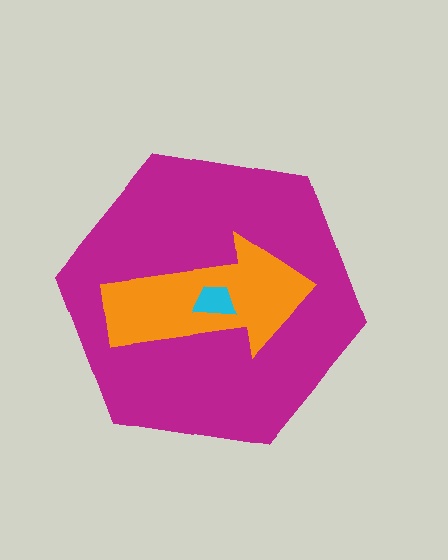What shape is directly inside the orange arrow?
The cyan trapezoid.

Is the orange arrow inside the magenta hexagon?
Yes.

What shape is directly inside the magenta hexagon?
The orange arrow.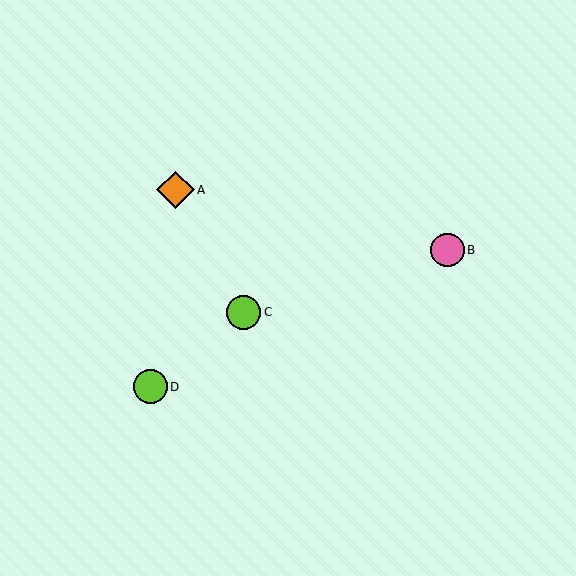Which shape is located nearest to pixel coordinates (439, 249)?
The pink circle (labeled B) at (448, 250) is nearest to that location.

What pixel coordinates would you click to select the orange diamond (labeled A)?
Click at (175, 190) to select the orange diamond A.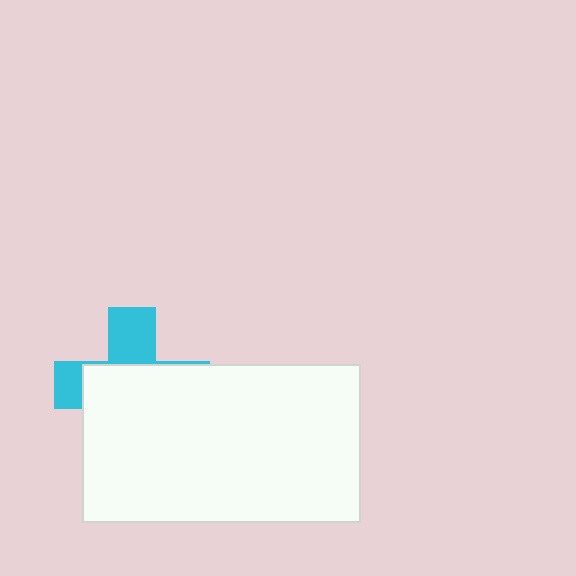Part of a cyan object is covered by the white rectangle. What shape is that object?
It is a cross.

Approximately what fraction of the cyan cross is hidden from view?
Roughly 67% of the cyan cross is hidden behind the white rectangle.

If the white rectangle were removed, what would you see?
You would see the complete cyan cross.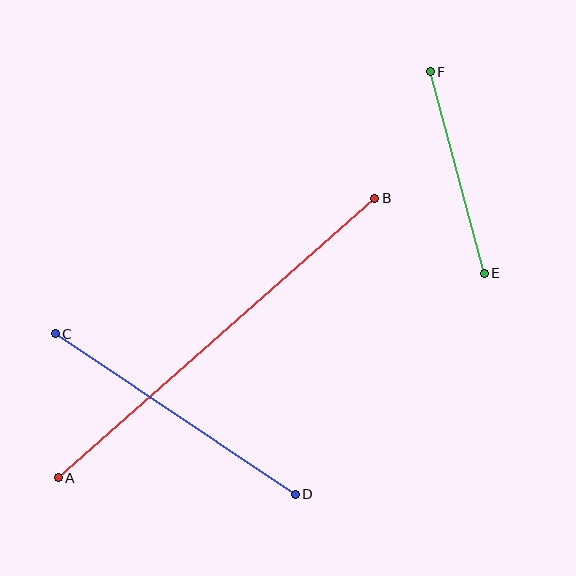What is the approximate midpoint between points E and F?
The midpoint is at approximately (457, 173) pixels.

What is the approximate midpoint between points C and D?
The midpoint is at approximately (175, 414) pixels.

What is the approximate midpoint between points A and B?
The midpoint is at approximately (216, 338) pixels.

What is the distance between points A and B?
The distance is approximately 422 pixels.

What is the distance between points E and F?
The distance is approximately 208 pixels.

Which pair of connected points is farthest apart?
Points A and B are farthest apart.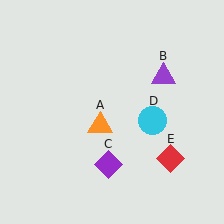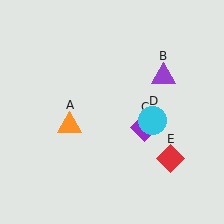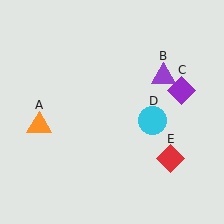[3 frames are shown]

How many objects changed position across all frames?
2 objects changed position: orange triangle (object A), purple diamond (object C).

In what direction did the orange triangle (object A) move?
The orange triangle (object A) moved left.